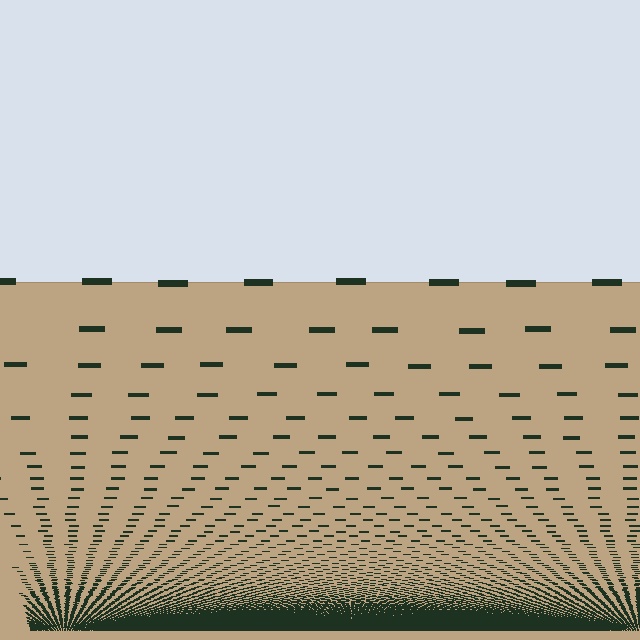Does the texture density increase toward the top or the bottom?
Density increases toward the bottom.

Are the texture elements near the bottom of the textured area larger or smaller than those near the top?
Smaller. The gradient is inverted — elements near the bottom are smaller and denser.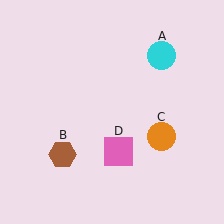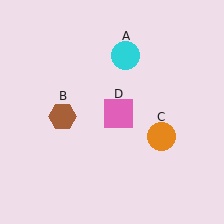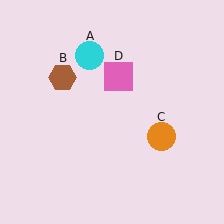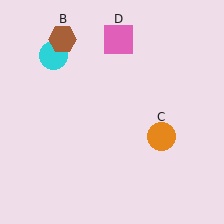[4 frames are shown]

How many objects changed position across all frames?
3 objects changed position: cyan circle (object A), brown hexagon (object B), pink square (object D).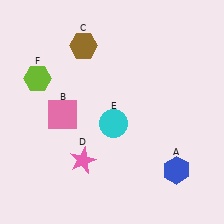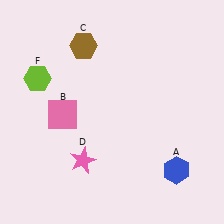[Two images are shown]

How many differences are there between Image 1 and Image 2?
There is 1 difference between the two images.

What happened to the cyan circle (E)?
The cyan circle (E) was removed in Image 2. It was in the bottom-right area of Image 1.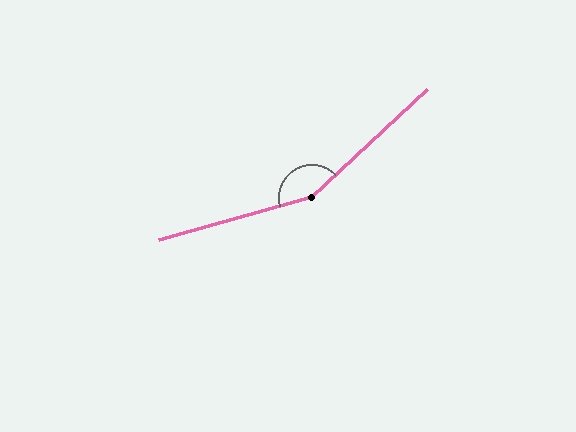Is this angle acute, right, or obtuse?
It is obtuse.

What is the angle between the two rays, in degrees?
Approximately 153 degrees.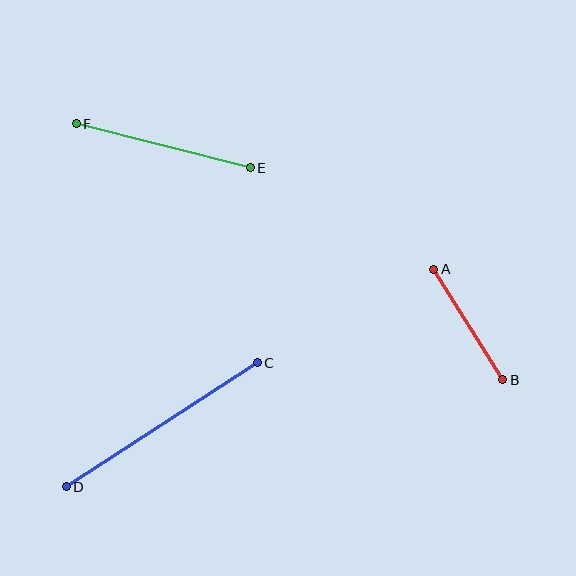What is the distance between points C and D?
The distance is approximately 228 pixels.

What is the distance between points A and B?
The distance is approximately 130 pixels.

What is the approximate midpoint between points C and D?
The midpoint is at approximately (162, 425) pixels.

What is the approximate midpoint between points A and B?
The midpoint is at approximately (468, 324) pixels.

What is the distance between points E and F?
The distance is approximately 179 pixels.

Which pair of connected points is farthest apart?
Points C and D are farthest apart.